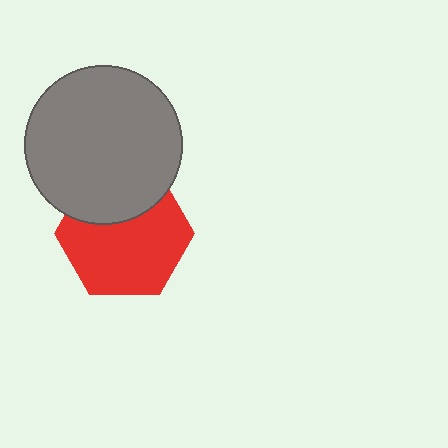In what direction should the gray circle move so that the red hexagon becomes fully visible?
The gray circle should move up. That is the shortest direction to clear the overlap and leave the red hexagon fully visible.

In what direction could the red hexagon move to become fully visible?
The red hexagon could move down. That would shift it out from behind the gray circle entirely.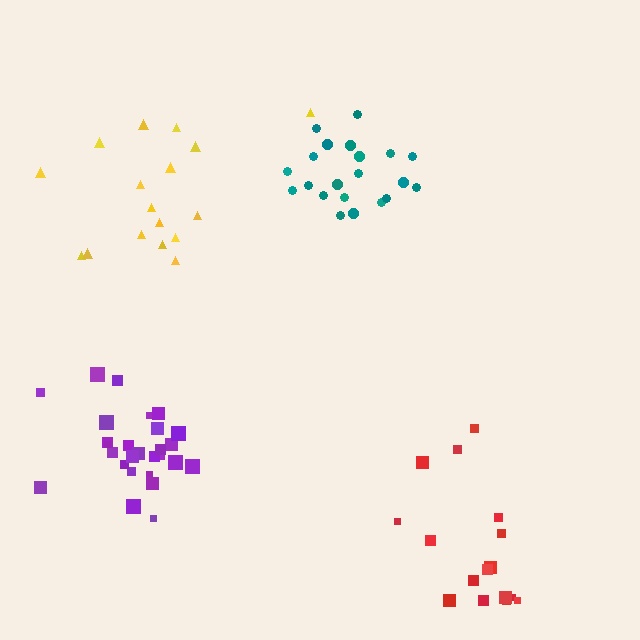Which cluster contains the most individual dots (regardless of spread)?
Purple (28).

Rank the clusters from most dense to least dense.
purple, teal, red, yellow.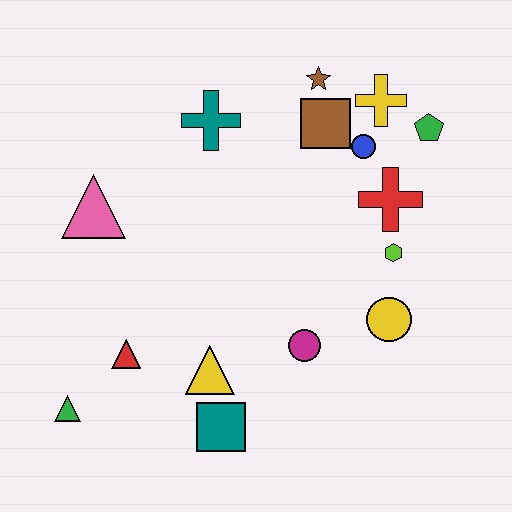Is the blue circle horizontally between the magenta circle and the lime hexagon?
Yes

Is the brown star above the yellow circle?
Yes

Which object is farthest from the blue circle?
The green triangle is farthest from the blue circle.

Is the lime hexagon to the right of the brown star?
Yes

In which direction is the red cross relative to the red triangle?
The red cross is to the right of the red triangle.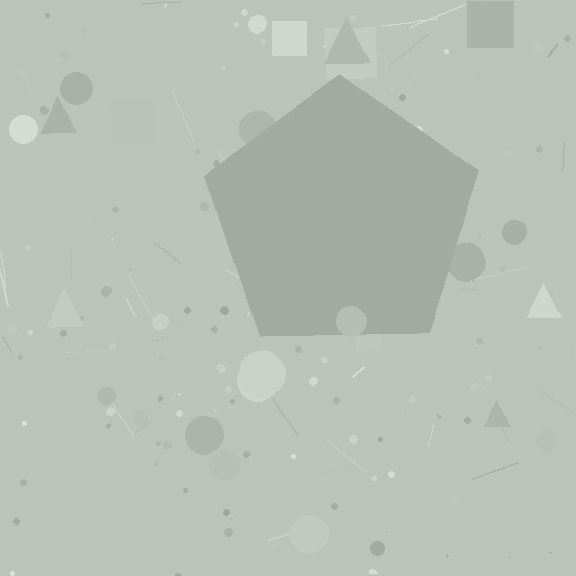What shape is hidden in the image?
A pentagon is hidden in the image.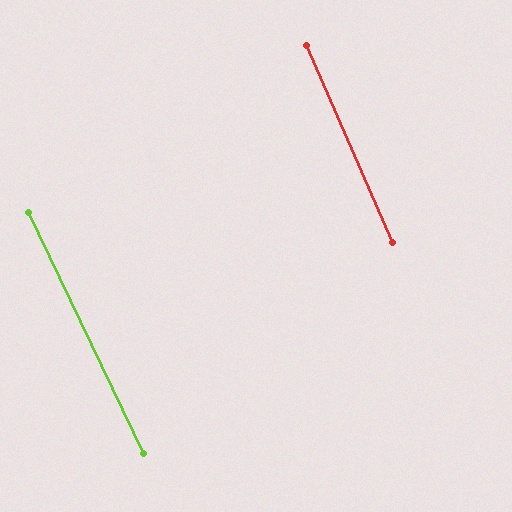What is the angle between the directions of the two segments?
Approximately 2 degrees.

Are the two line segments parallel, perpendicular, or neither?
Parallel — their directions differ by only 1.8°.